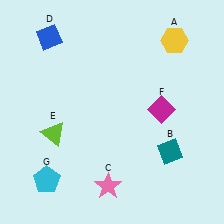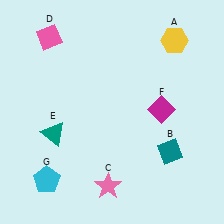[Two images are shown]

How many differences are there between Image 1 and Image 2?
There are 2 differences between the two images.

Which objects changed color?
D changed from blue to pink. E changed from lime to teal.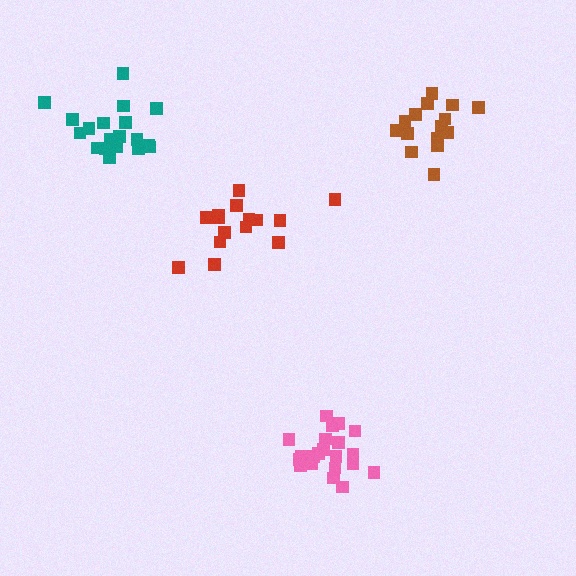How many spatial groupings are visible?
There are 4 spatial groupings.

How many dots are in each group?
Group 1: 15 dots, Group 2: 21 dots, Group 3: 19 dots, Group 4: 16 dots (71 total).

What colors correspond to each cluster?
The clusters are colored: brown, pink, teal, red.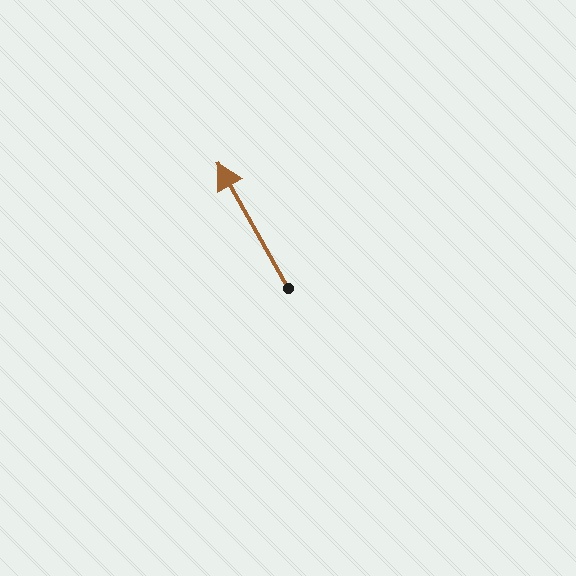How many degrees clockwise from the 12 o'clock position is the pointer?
Approximately 331 degrees.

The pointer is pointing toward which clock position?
Roughly 11 o'clock.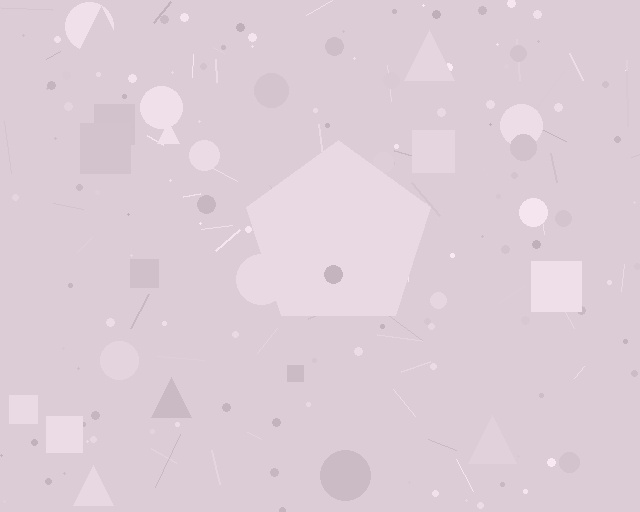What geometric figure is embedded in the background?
A pentagon is embedded in the background.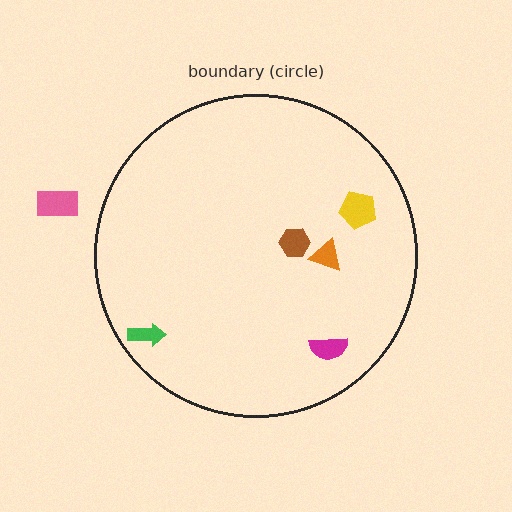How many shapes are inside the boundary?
5 inside, 1 outside.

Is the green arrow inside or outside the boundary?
Inside.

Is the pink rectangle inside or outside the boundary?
Outside.